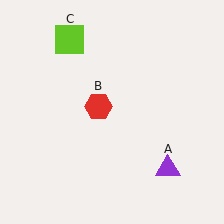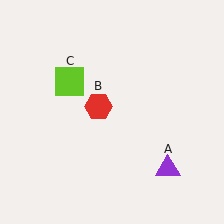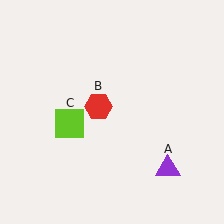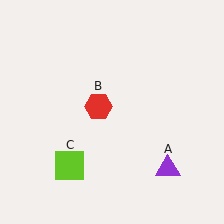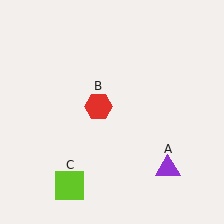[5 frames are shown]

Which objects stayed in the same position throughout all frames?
Purple triangle (object A) and red hexagon (object B) remained stationary.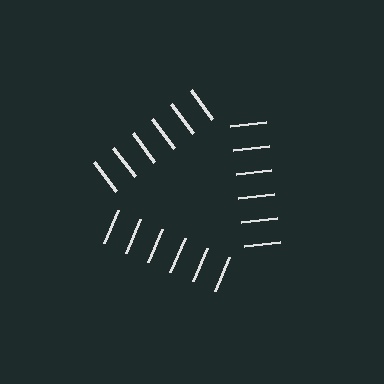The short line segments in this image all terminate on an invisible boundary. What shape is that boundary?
An illusory triangle — the line segments terminate on its edges but no continuous stroke is drawn.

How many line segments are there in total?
18 — 6 along each of the 3 edges.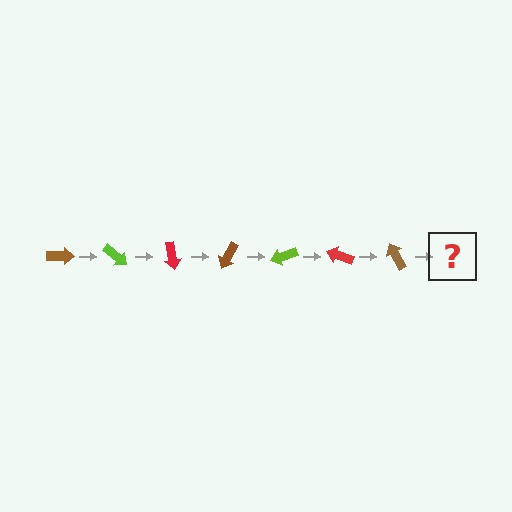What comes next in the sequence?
The next element should be a lime arrow, rotated 280 degrees from the start.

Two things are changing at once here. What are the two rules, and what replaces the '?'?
The two rules are that it rotates 40 degrees each step and the color cycles through brown, lime, and red. The '?' should be a lime arrow, rotated 280 degrees from the start.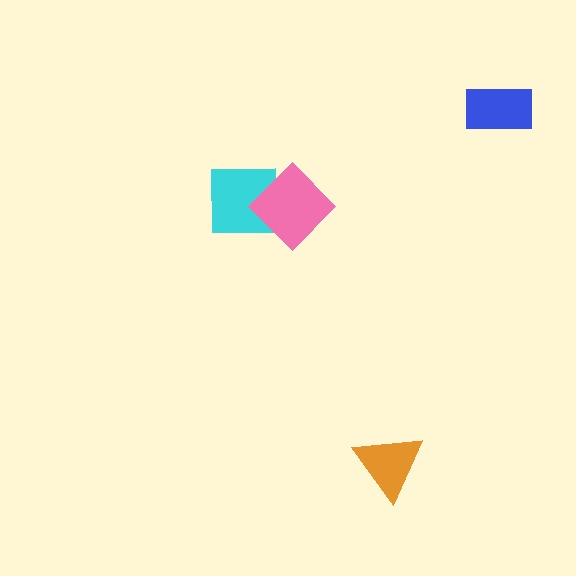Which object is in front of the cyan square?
The pink diamond is in front of the cyan square.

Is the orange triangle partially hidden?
No, no other shape covers it.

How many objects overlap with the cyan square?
1 object overlaps with the cyan square.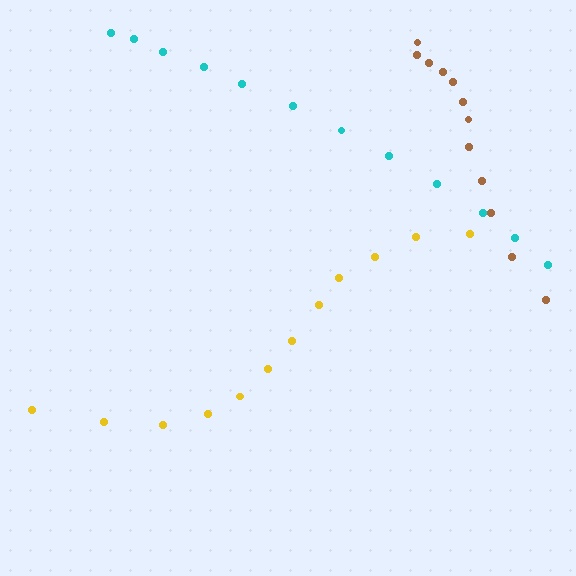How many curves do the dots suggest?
There are 3 distinct paths.